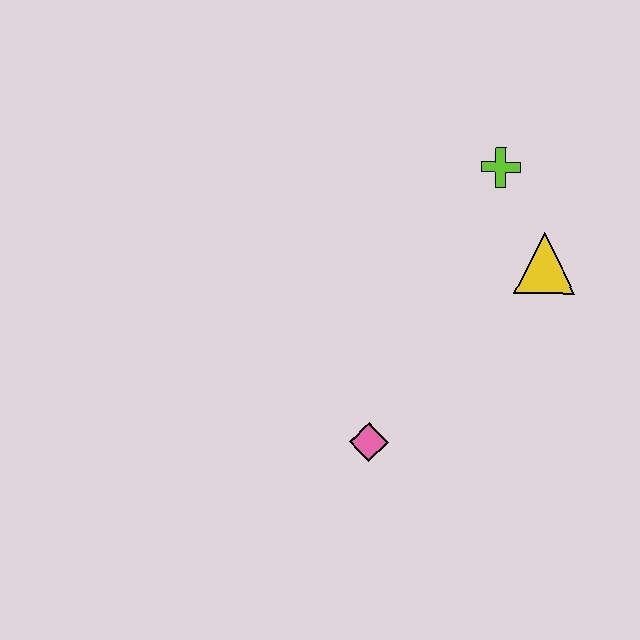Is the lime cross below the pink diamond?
No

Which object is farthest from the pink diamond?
The lime cross is farthest from the pink diamond.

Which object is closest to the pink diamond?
The yellow triangle is closest to the pink diamond.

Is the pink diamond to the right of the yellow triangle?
No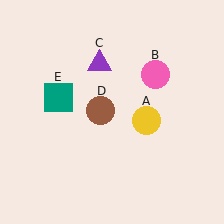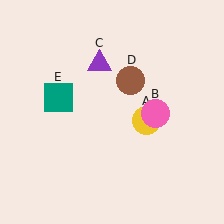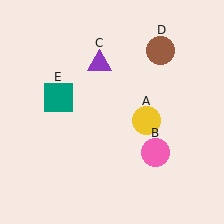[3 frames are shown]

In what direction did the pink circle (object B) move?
The pink circle (object B) moved down.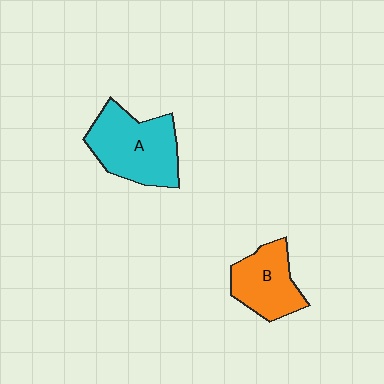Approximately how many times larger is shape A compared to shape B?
Approximately 1.4 times.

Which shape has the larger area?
Shape A (cyan).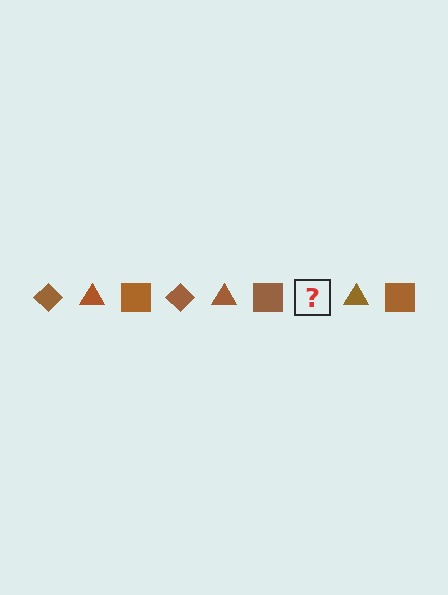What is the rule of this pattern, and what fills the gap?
The rule is that the pattern cycles through diamond, triangle, square shapes in brown. The gap should be filled with a brown diamond.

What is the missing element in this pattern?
The missing element is a brown diamond.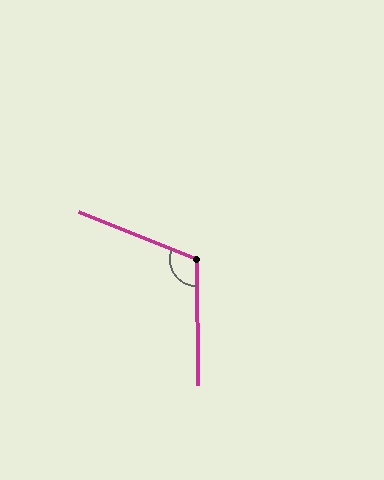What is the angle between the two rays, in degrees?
Approximately 112 degrees.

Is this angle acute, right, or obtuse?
It is obtuse.